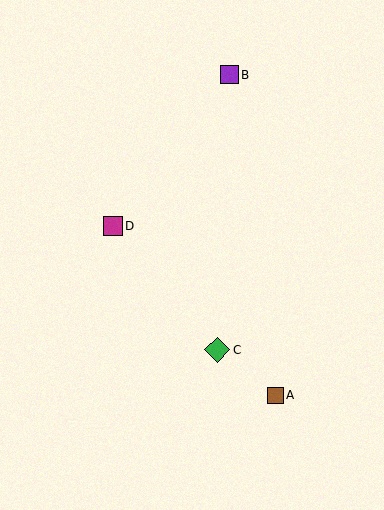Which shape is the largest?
The green diamond (labeled C) is the largest.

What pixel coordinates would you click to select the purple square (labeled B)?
Click at (229, 75) to select the purple square B.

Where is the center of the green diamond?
The center of the green diamond is at (217, 350).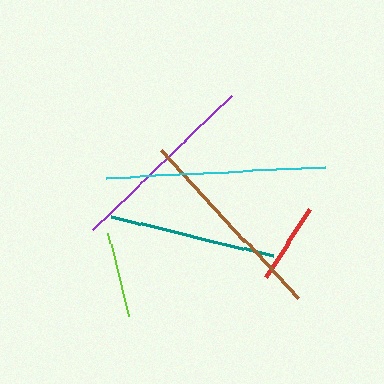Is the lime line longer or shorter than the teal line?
The teal line is longer than the lime line.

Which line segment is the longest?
The cyan line is the longest at approximately 219 pixels.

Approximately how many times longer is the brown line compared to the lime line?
The brown line is approximately 2.4 times the length of the lime line.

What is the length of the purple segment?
The purple segment is approximately 193 pixels long.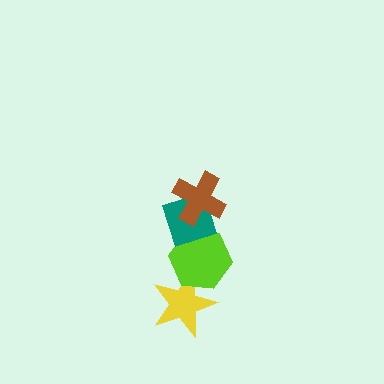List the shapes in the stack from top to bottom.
From top to bottom: the brown cross, the teal diamond, the lime hexagon, the yellow star.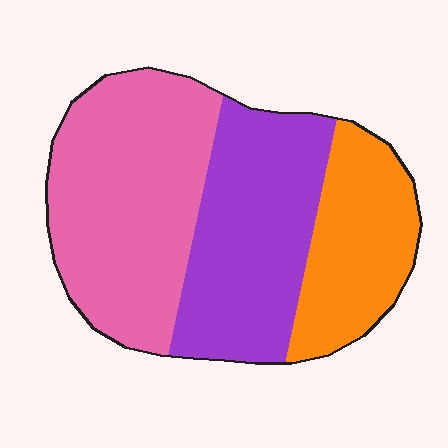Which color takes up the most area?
Pink, at roughly 40%.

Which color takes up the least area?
Orange, at roughly 25%.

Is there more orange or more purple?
Purple.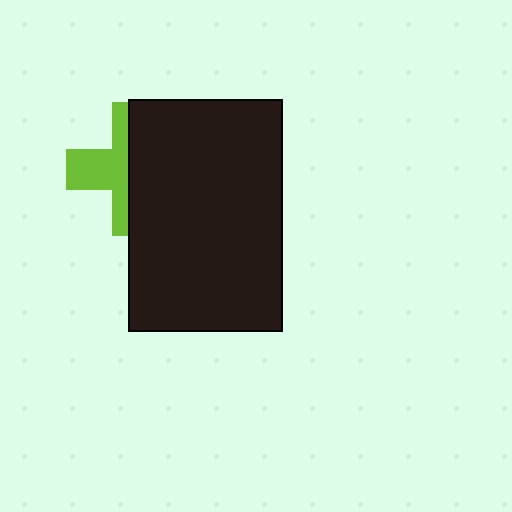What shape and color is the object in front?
The object in front is a black rectangle.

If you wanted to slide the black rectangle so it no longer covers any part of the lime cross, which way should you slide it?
Slide it right — that is the most direct way to separate the two shapes.